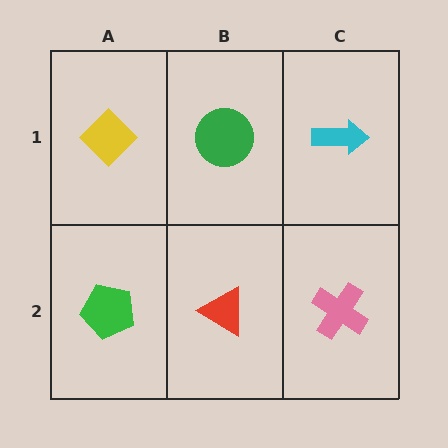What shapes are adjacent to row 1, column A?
A green pentagon (row 2, column A), a green circle (row 1, column B).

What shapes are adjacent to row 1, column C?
A pink cross (row 2, column C), a green circle (row 1, column B).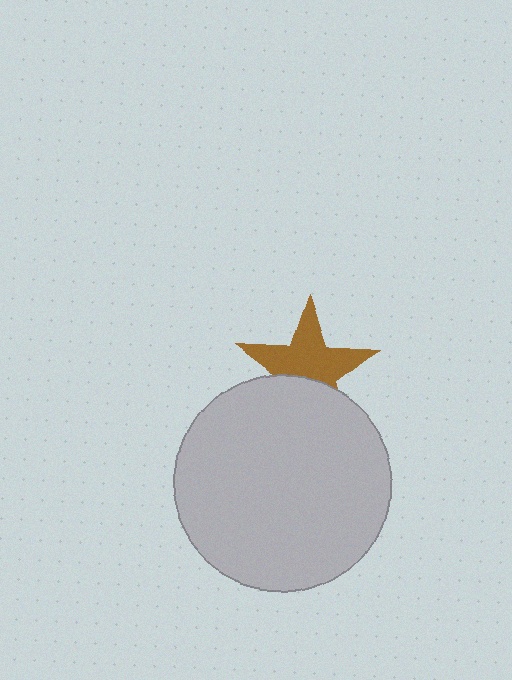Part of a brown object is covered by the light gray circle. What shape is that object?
It is a star.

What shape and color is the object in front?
The object in front is a light gray circle.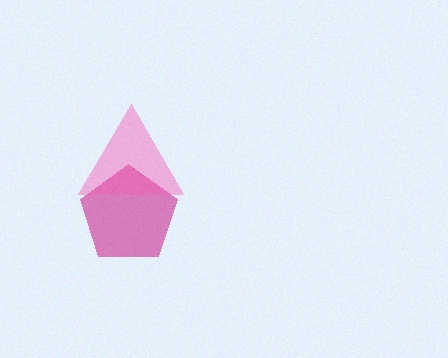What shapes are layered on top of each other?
The layered shapes are: a magenta pentagon, a pink triangle.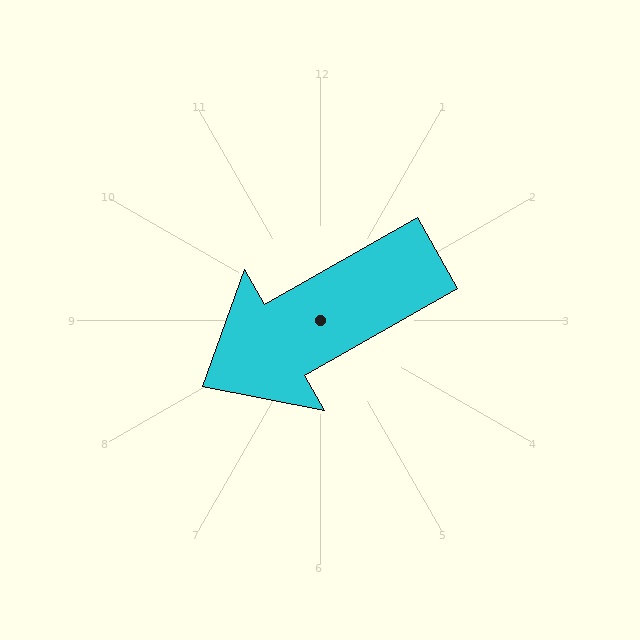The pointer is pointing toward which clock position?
Roughly 8 o'clock.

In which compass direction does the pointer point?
Southwest.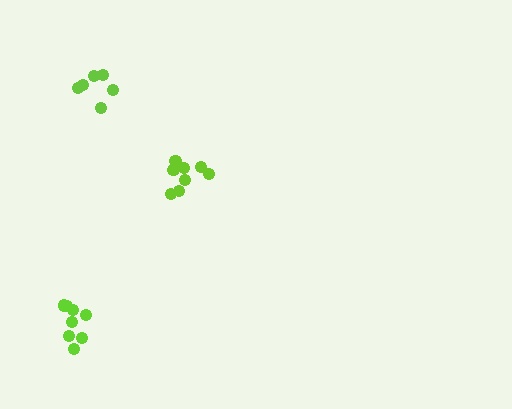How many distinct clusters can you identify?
There are 3 distinct clusters.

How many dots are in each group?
Group 1: 6 dots, Group 2: 8 dots, Group 3: 8 dots (22 total).